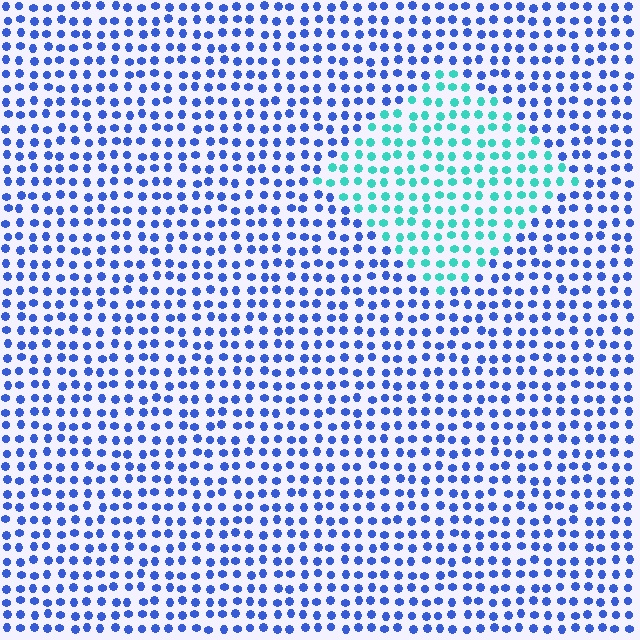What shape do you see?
I see a diamond.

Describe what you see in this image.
The image is filled with small blue elements in a uniform arrangement. A diamond-shaped region is visible where the elements are tinted to a slightly different hue, forming a subtle color boundary.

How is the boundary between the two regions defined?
The boundary is defined purely by a slight shift in hue (about 55 degrees). Spacing, size, and orientation are identical on both sides.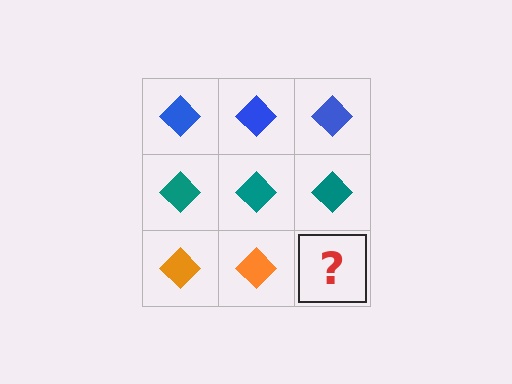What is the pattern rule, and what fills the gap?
The rule is that each row has a consistent color. The gap should be filled with an orange diamond.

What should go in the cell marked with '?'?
The missing cell should contain an orange diamond.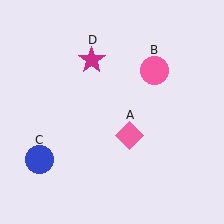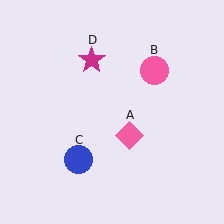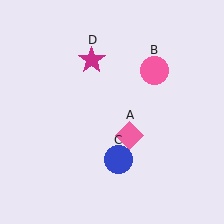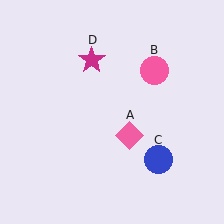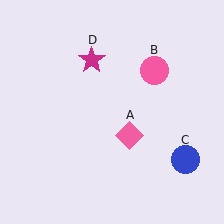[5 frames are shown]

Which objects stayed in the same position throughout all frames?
Pink diamond (object A) and pink circle (object B) and magenta star (object D) remained stationary.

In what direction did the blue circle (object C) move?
The blue circle (object C) moved right.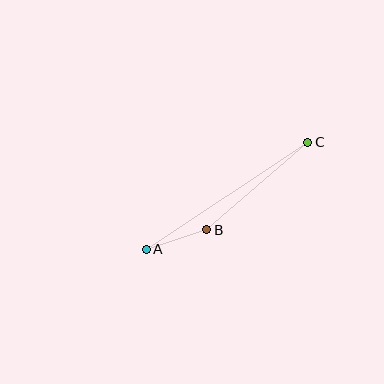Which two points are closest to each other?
Points A and B are closest to each other.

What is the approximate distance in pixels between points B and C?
The distance between B and C is approximately 134 pixels.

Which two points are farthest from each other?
Points A and C are farthest from each other.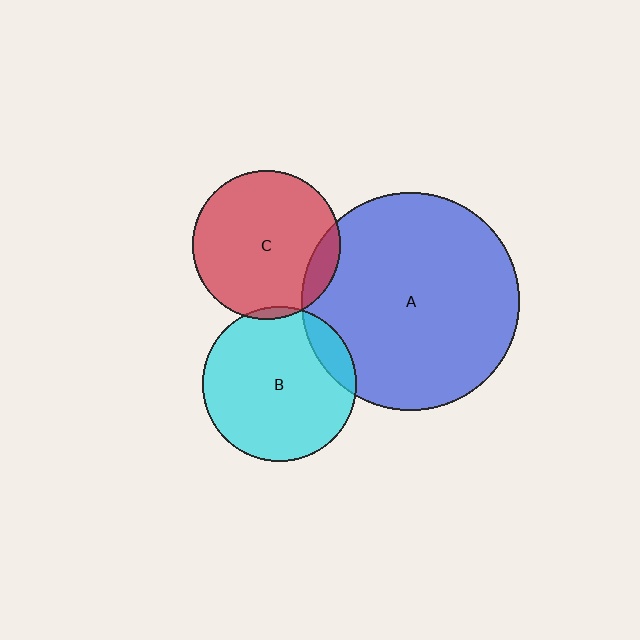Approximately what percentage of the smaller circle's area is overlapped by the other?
Approximately 10%.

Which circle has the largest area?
Circle A (blue).